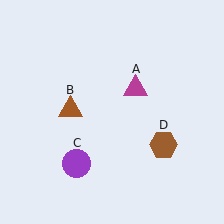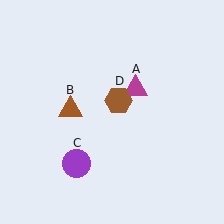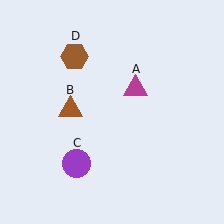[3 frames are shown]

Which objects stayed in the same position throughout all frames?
Magenta triangle (object A) and brown triangle (object B) and purple circle (object C) remained stationary.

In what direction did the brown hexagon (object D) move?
The brown hexagon (object D) moved up and to the left.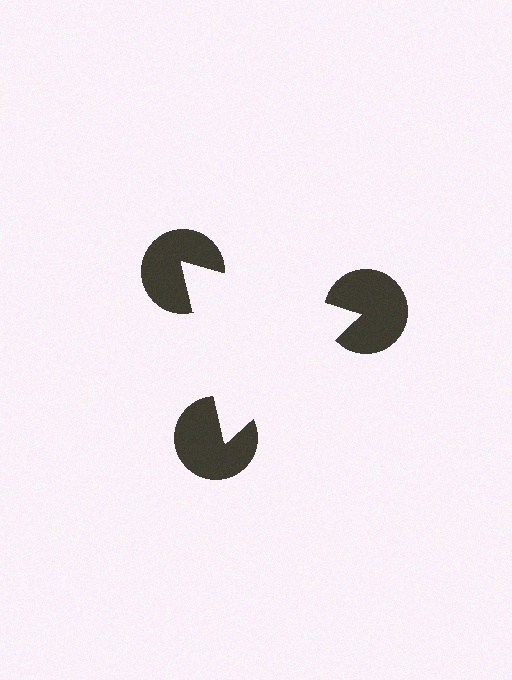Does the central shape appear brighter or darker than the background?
It typically appears slightly brighter than the background, even though no actual brightness change is drawn.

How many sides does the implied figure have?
3 sides.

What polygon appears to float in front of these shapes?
An illusory triangle — its edges are inferred from the aligned wedge cuts in the pac-man discs, not physically drawn.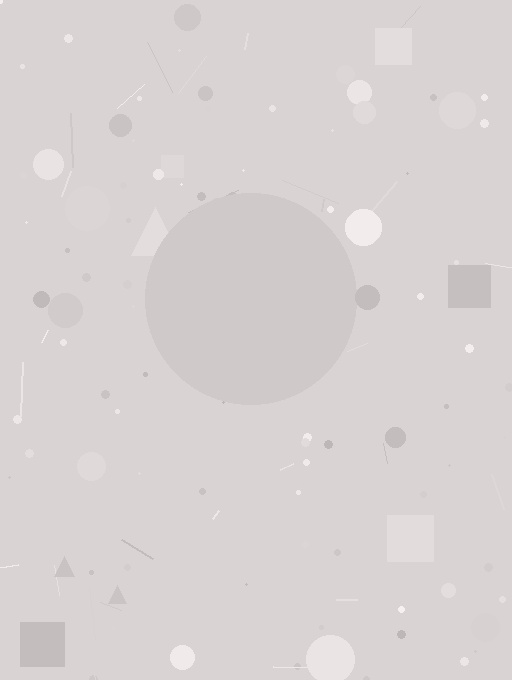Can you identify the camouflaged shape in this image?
The camouflaged shape is a circle.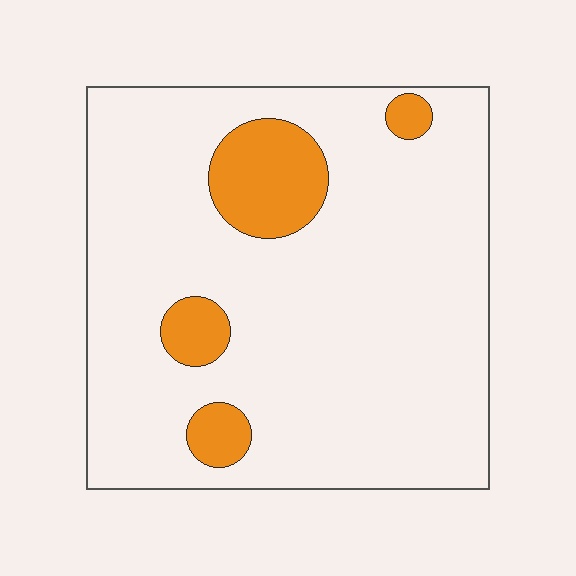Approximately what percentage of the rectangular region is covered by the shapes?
Approximately 15%.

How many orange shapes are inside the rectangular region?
4.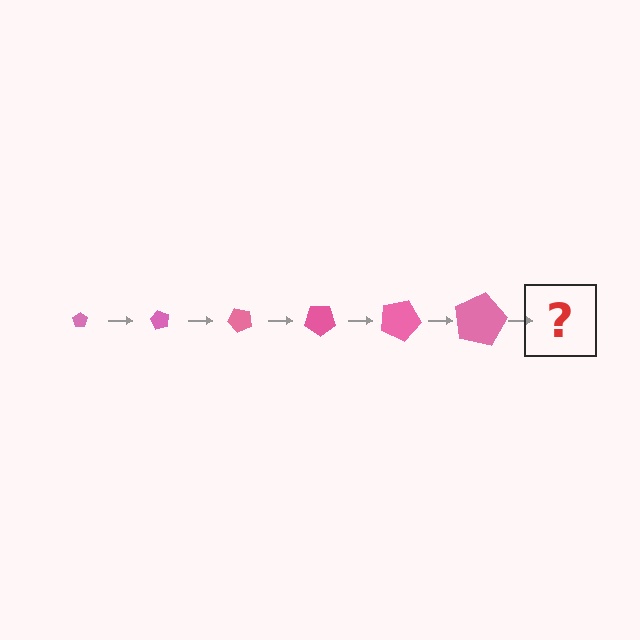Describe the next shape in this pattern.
It should be a pentagon, larger than the previous one and rotated 360 degrees from the start.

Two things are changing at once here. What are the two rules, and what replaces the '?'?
The two rules are that the pentagon grows larger each step and it rotates 60 degrees each step. The '?' should be a pentagon, larger than the previous one and rotated 360 degrees from the start.